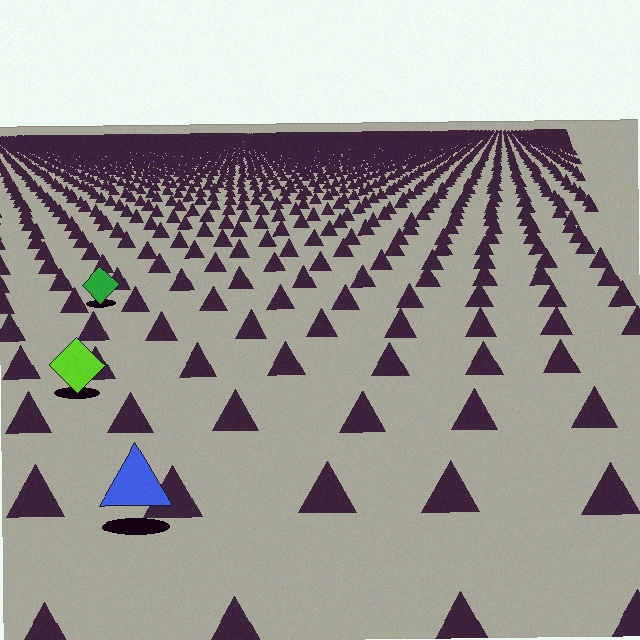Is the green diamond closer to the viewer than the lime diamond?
No. The lime diamond is closer — you can tell from the texture gradient: the ground texture is coarser near it.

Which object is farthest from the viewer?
The green diamond is farthest from the viewer. It appears smaller and the ground texture around it is denser.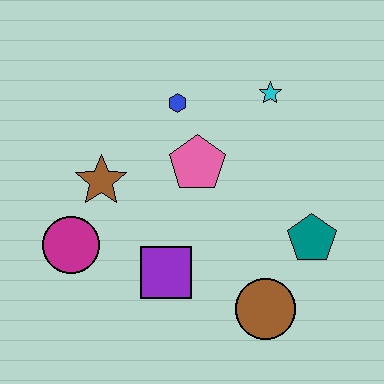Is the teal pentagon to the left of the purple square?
No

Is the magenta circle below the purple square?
No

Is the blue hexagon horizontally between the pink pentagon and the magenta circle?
Yes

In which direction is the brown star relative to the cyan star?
The brown star is to the left of the cyan star.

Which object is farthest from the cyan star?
The magenta circle is farthest from the cyan star.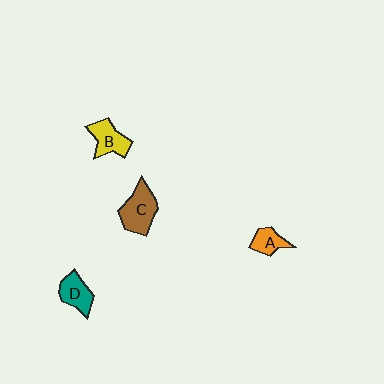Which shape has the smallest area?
Shape A (orange).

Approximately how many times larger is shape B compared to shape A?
Approximately 1.5 times.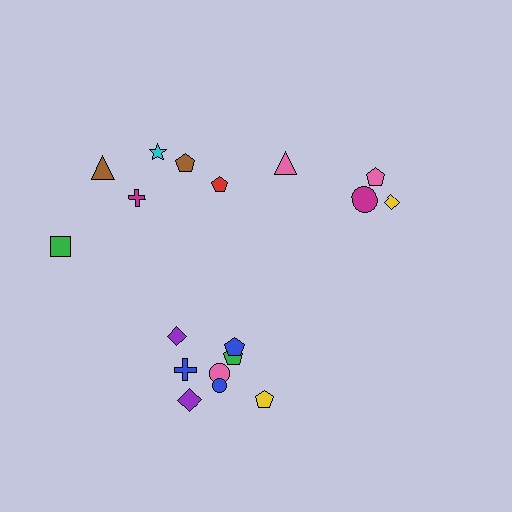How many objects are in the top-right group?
There are 4 objects.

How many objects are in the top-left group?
There are 6 objects.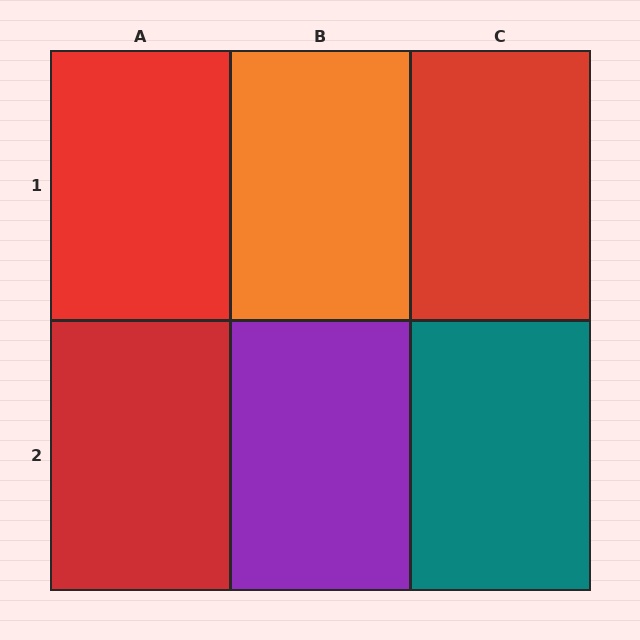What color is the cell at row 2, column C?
Teal.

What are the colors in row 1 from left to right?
Red, orange, red.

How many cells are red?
3 cells are red.